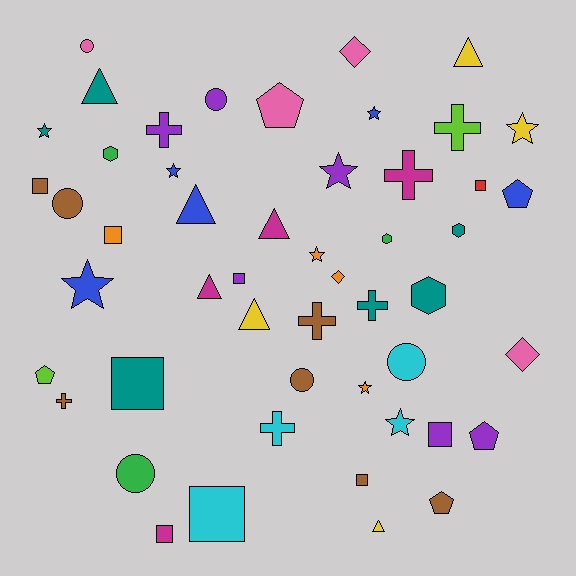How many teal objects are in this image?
There are 6 teal objects.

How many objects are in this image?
There are 50 objects.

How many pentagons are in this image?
There are 5 pentagons.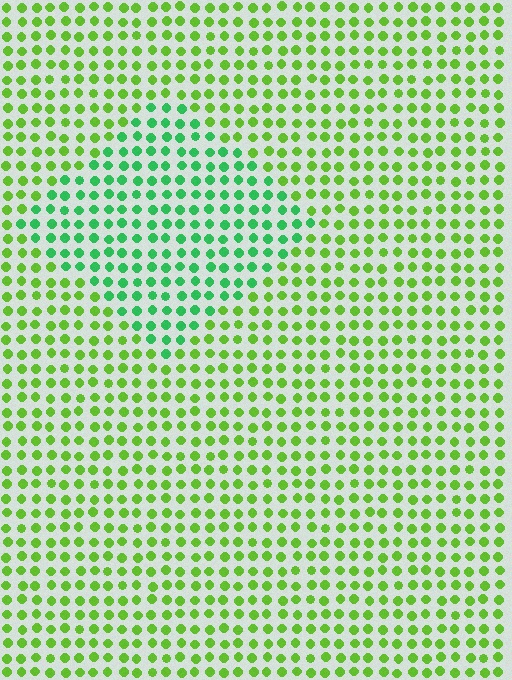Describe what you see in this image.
The image is filled with small lime elements in a uniform arrangement. A diamond-shaped region is visible where the elements are tinted to a slightly different hue, forming a subtle color boundary.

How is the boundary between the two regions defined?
The boundary is defined purely by a slight shift in hue (about 39 degrees). Spacing, size, and orientation are identical on both sides.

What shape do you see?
I see a diamond.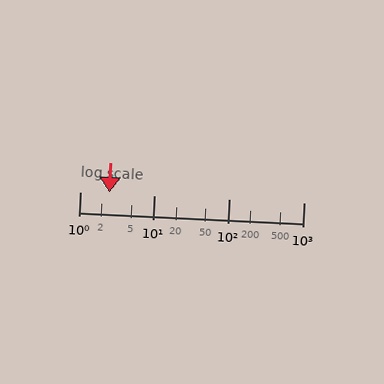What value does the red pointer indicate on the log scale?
The pointer indicates approximately 2.5.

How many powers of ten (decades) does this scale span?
The scale spans 3 decades, from 1 to 1000.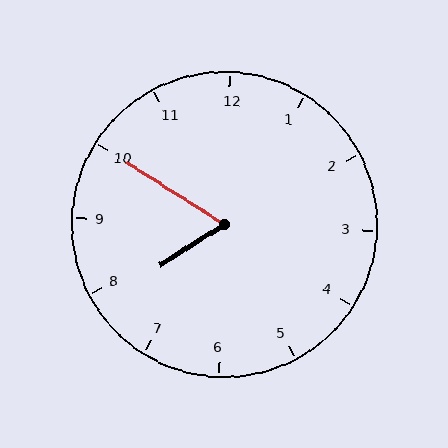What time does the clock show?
7:50.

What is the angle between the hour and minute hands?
Approximately 65 degrees.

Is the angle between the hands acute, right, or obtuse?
It is acute.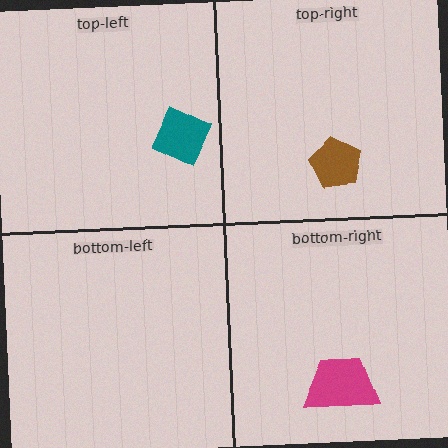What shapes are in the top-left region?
The teal square.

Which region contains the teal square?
The top-left region.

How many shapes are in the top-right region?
1.